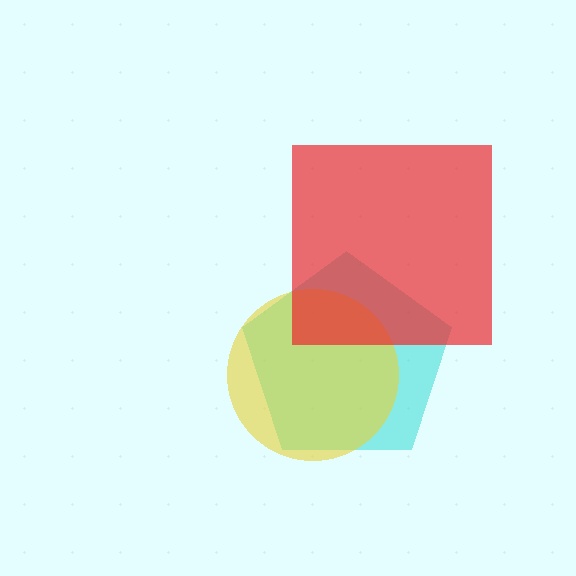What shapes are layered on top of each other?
The layered shapes are: a cyan pentagon, a yellow circle, a red square.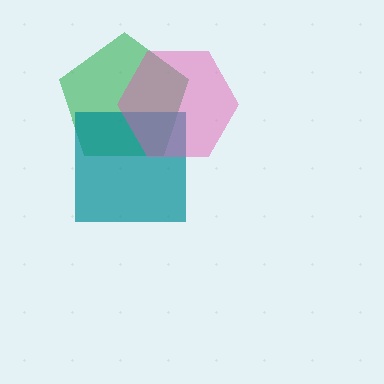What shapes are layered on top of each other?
The layered shapes are: a green pentagon, a teal square, a pink hexagon.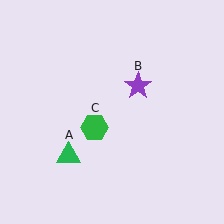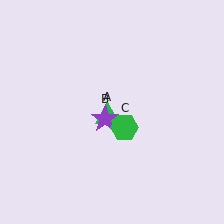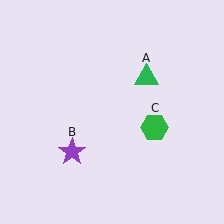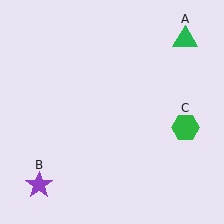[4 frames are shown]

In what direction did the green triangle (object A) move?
The green triangle (object A) moved up and to the right.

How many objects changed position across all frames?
3 objects changed position: green triangle (object A), purple star (object B), green hexagon (object C).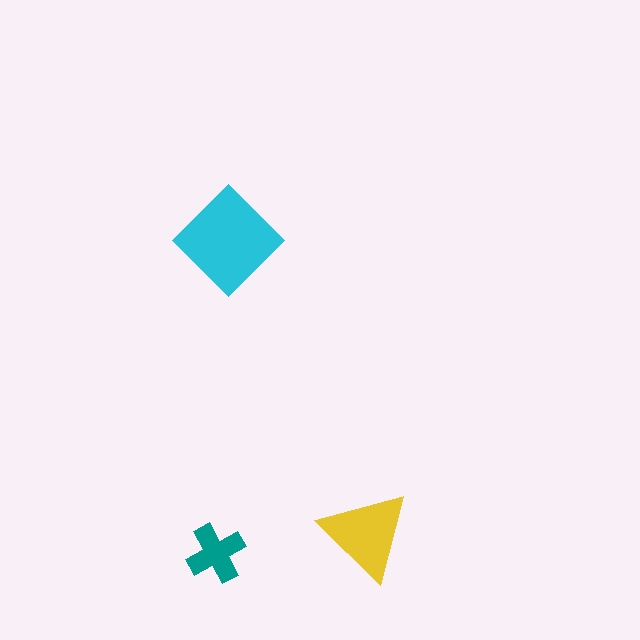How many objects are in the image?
There are 3 objects in the image.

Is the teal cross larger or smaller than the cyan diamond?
Smaller.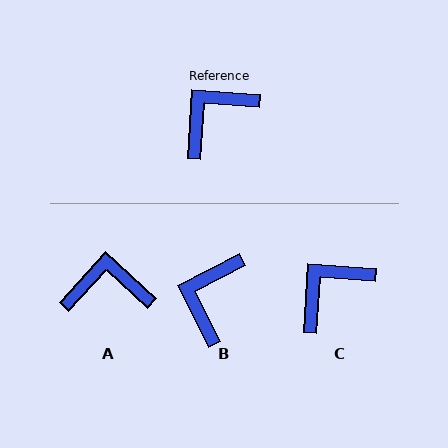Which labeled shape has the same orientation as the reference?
C.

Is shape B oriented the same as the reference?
No, it is off by about 31 degrees.